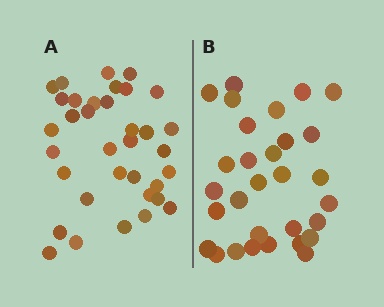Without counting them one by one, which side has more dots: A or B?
Region A (the left region) has more dots.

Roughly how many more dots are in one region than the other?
Region A has about 5 more dots than region B.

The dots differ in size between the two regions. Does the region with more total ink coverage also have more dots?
No. Region B has more total ink coverage because its dots are larger, but region A actually contains more individual dots. Total area can be misleading — the number of items is what matters here.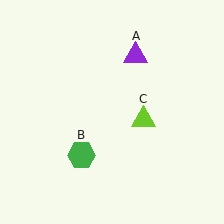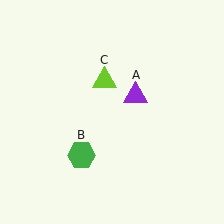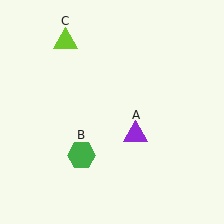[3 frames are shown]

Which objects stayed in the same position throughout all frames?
Green hexagon (object B) remained stationary.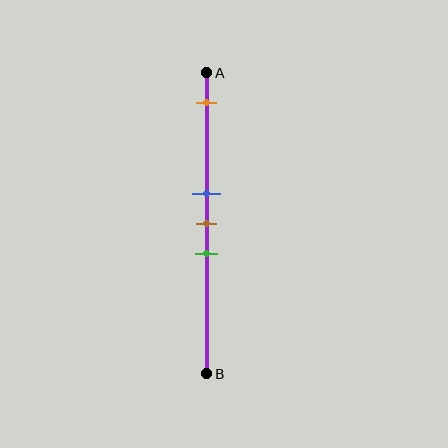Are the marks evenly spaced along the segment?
No, the marks are not evenly spaced.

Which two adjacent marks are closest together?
The blue and brown marks are the closest adjacent pair.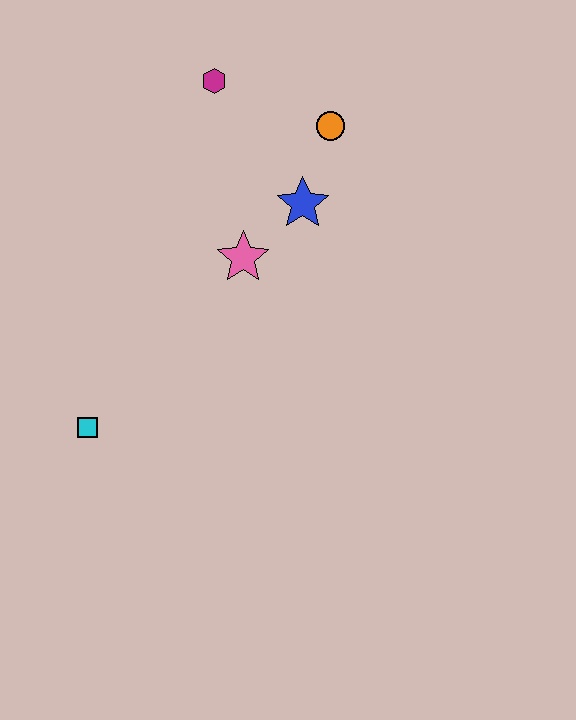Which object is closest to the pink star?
The blue star is closest to the pink star.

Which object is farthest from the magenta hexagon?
The cyan square is farthest from the magenta hexagon.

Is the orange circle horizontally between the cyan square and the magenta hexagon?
No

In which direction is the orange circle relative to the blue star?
The orange circle is above the blue star.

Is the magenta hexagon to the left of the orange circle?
Yes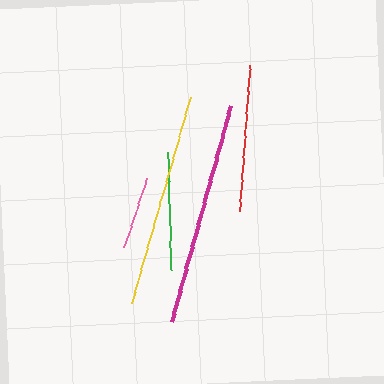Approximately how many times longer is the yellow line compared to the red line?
The yellow line is approximately 1.5 times the length of the red line.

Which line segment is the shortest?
The pink line is the shortest at approximately 72 pixels.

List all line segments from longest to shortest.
From longest to shortest: magenta, yellow, red, green, pink.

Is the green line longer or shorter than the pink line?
The green line is longer than the pink line.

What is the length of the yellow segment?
The yellow segment is approximately 214 pixels long.